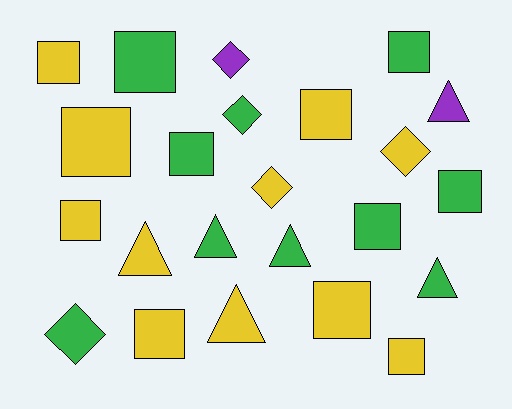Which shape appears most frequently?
Square, with 12 objects.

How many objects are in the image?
There are 23 objects.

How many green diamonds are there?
There are 2 green diamonds.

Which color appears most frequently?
Yellow, with 11 objects.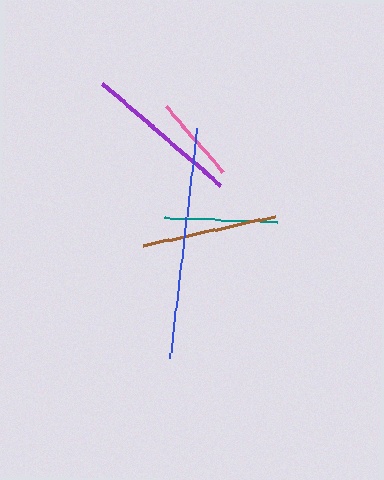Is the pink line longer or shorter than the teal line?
The teal line is longer than the pink line.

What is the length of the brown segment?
The brown segment is approximately 135 pixels long.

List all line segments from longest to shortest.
From longest to shortest: blue, purple, brown, teal, pink.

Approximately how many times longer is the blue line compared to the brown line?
The blue line is approximately 1.7 times the length of the brown line.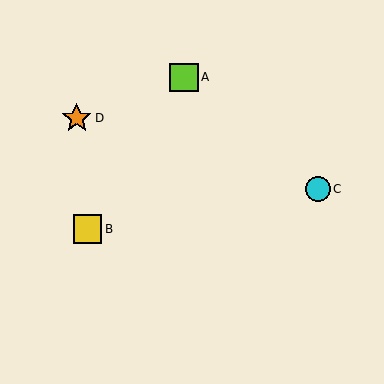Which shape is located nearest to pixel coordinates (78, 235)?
The yellow square (labeled B) at (87, 229) is nearest to that location.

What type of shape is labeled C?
Shape C is a cyan circle.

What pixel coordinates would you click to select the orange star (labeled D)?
Click at (77, 118) to select the orange star D.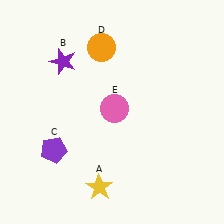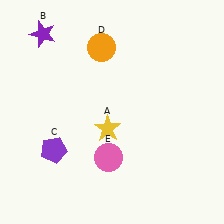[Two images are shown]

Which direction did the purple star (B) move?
The purple star (B) moved up.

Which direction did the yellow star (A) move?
The yellow star (A) moved up.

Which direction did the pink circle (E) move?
The pink circle (E) moved down.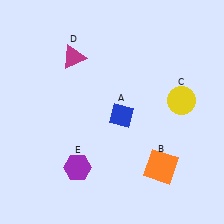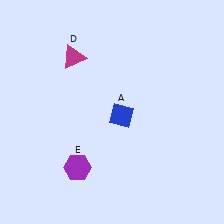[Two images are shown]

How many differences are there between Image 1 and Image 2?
There are 2 differences between the two images.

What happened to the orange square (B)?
The orange square (B) was removed in Image 2. It was in the bottom-right area of Image 1.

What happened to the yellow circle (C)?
The yellow circle (C) was removed in Image 2. It was in the top-right area of Image 1.